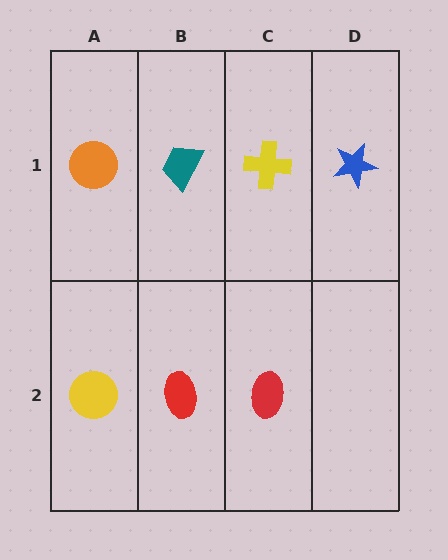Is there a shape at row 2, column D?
No, that cell is empty.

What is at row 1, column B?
A teal trapezoid.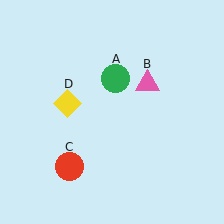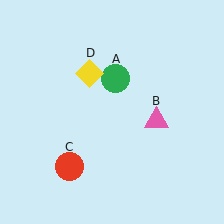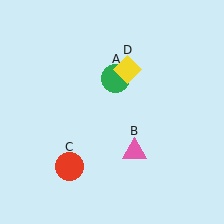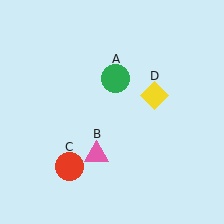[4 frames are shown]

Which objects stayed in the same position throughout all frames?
Green circle (object A) and red circle (object C) remained stationary.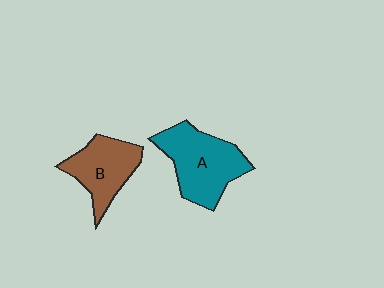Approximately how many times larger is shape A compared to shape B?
Approximately 1.3 times.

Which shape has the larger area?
Shape A (teal).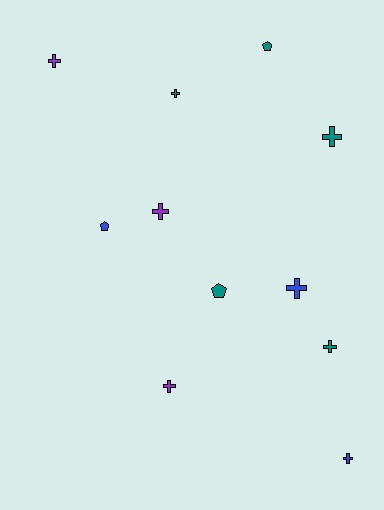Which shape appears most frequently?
Cross, with 8 objects.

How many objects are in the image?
There are 11 objects.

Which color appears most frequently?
Teal, with 5 objects.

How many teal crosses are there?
There are 3 teal crosses.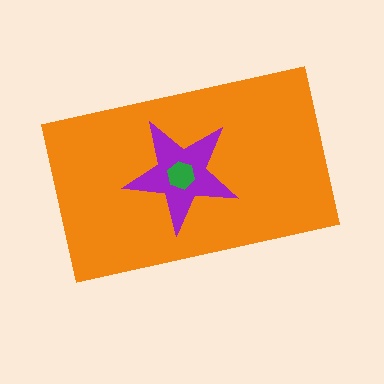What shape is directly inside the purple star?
The green hexagon.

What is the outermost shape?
The orange rectangle.